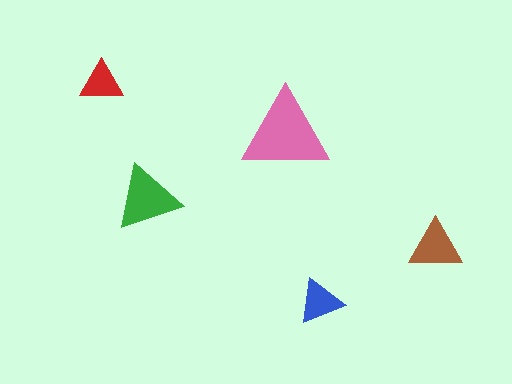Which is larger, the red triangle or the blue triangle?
The blue one.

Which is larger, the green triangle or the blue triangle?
The green one.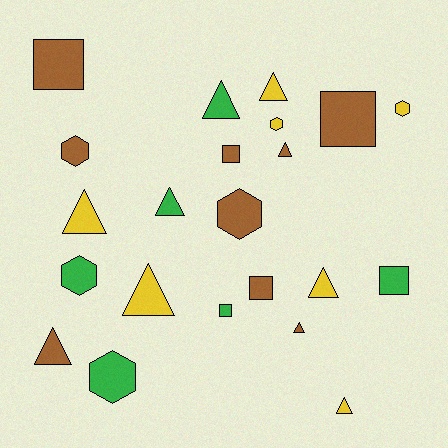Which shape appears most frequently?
Triangle, with 10 objects.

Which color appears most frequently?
Brown, with 9 objects.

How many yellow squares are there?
There are no yellow squares.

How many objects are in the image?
There are 22 objects.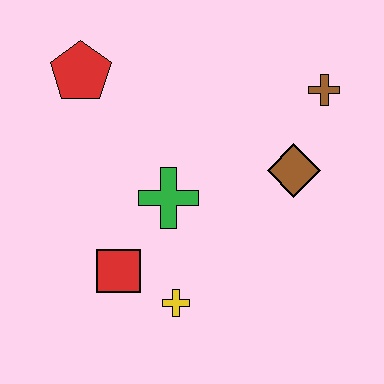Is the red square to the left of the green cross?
Yes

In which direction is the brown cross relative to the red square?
The brown cross is to the right of the red square.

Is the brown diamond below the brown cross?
Yes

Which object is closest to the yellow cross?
The red square is closest to the yellow cross.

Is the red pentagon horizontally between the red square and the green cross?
No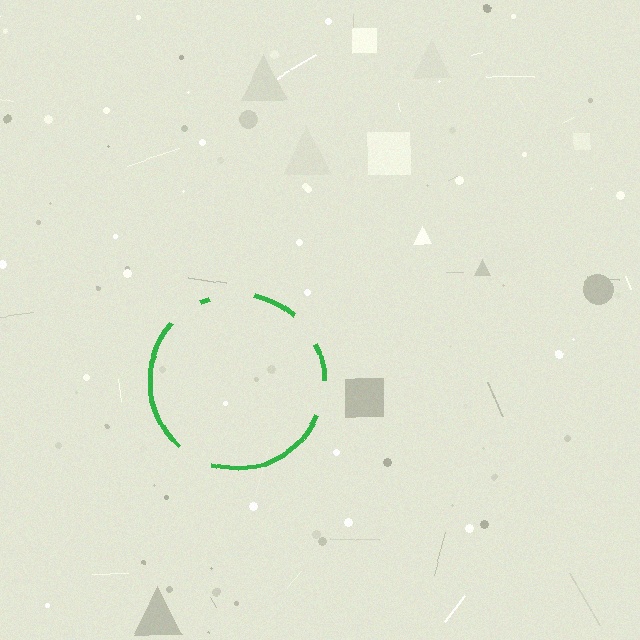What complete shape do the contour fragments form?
The contour fragments form a circle.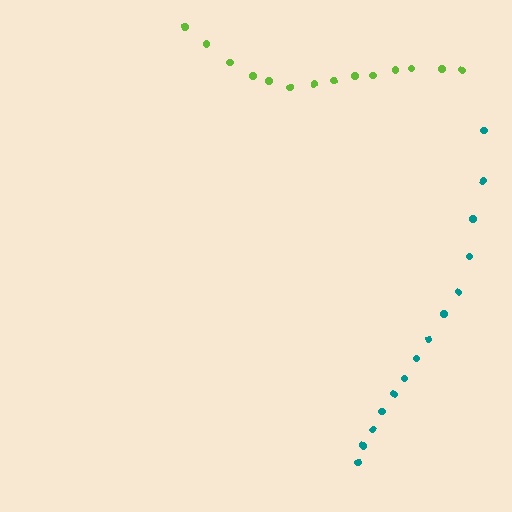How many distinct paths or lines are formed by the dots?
There are 2 distinct paths.